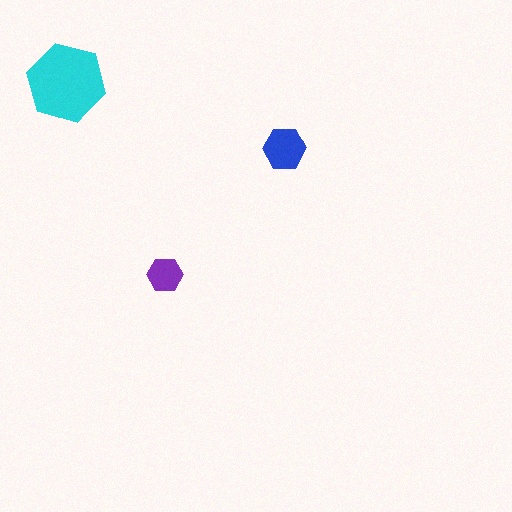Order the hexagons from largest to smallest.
the cyan one, the blue one, the purple one.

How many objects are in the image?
There are 3 objects in the image.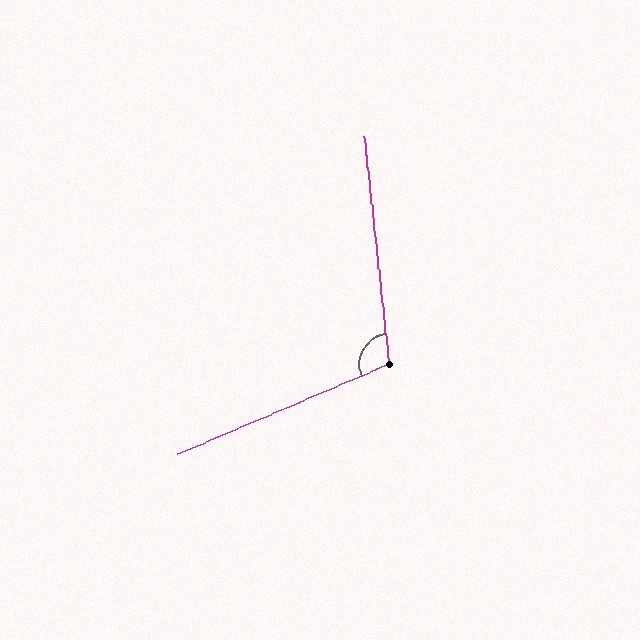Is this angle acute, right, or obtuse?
It is obtuse.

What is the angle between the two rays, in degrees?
Approximately 107 degrees.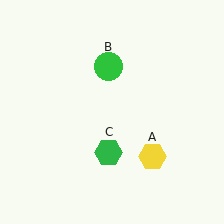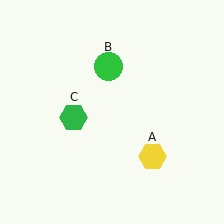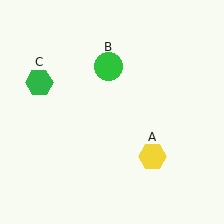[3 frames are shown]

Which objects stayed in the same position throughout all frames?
Yellow hexagon (object A) and green circle (object B) remained stationary.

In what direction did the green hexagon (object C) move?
The green hexagon (object C) moved up and to the left.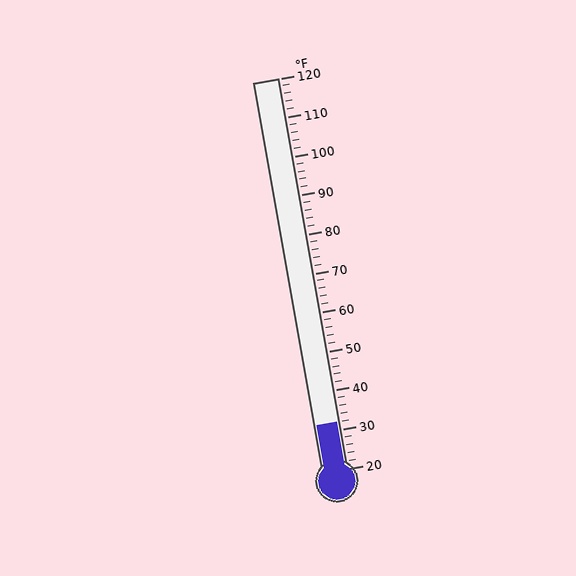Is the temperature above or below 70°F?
The temperature is below 70°F.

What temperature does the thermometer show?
The thermometer shows approximately 32°F.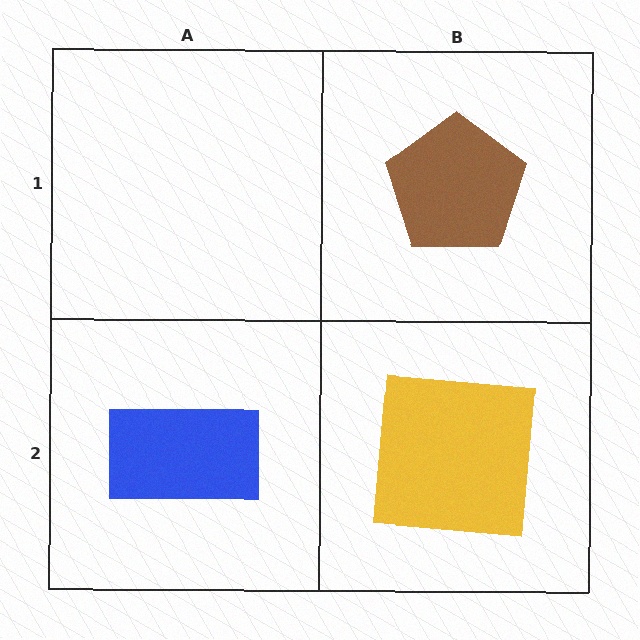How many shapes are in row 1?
1 shape.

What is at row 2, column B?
A yellow square.